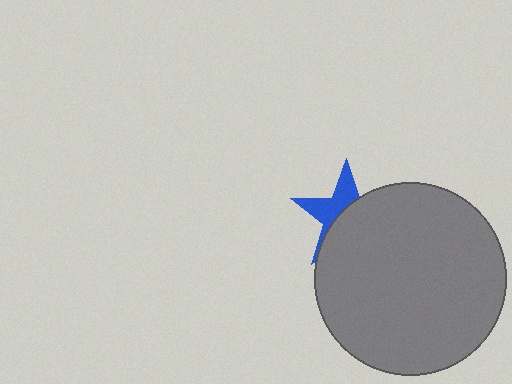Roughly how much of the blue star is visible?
A small part of it is visible (roughly 40%).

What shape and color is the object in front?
The object in front is a gray circle.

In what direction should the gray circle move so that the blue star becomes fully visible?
The gray circle should move toward the lower-right. That is the shortest direction to clear the overlap and leave the blue star fully visible.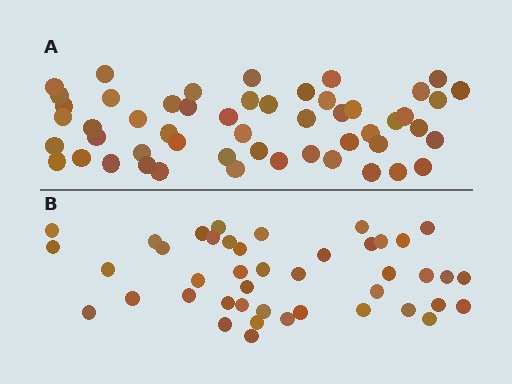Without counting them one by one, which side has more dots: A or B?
Region A (the top region) has more dots.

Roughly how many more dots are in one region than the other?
Region A has roughly 8 or so more dots than region B.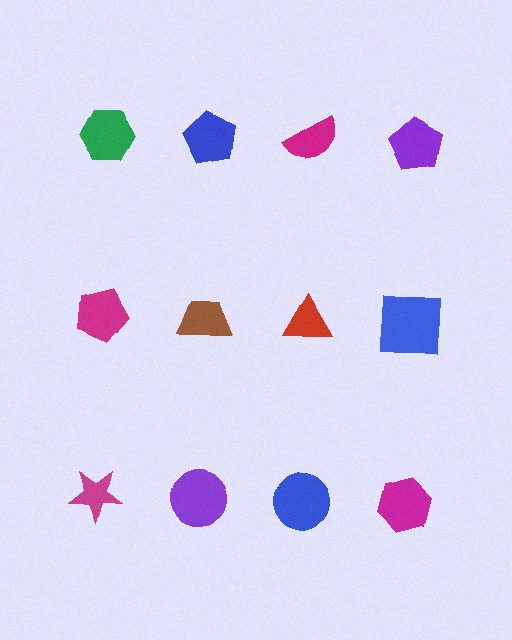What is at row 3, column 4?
A magenta hexagon.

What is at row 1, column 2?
A blue pentagon.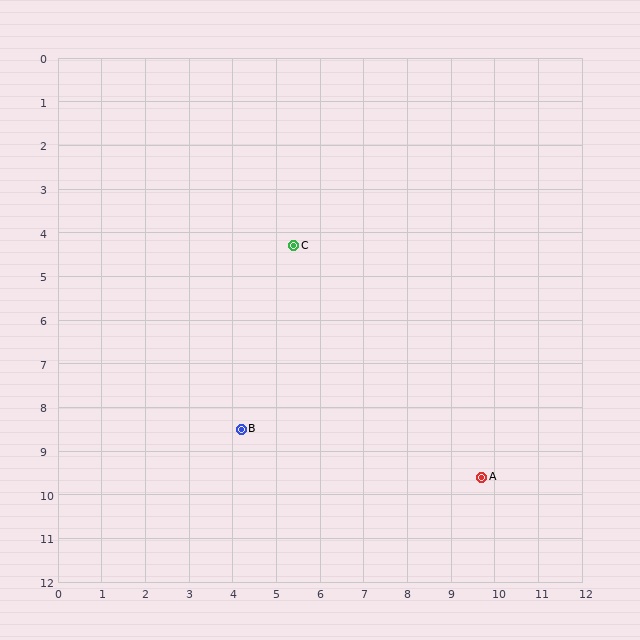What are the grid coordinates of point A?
Point A is at approximately (9.7, 9.6).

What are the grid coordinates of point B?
Point B is at approximately (4.2, 8.5).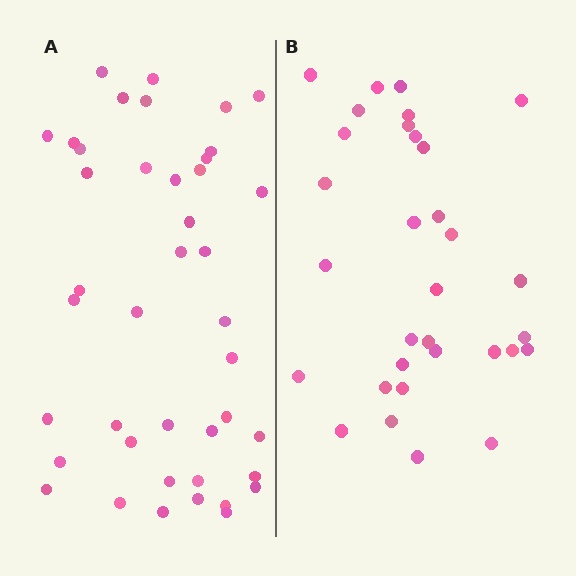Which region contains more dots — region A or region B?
Region A (the left region) has more dots.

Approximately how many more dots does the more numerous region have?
Region A has roughly 10 or so more dots than region B.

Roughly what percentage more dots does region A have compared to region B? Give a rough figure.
About 30% more.